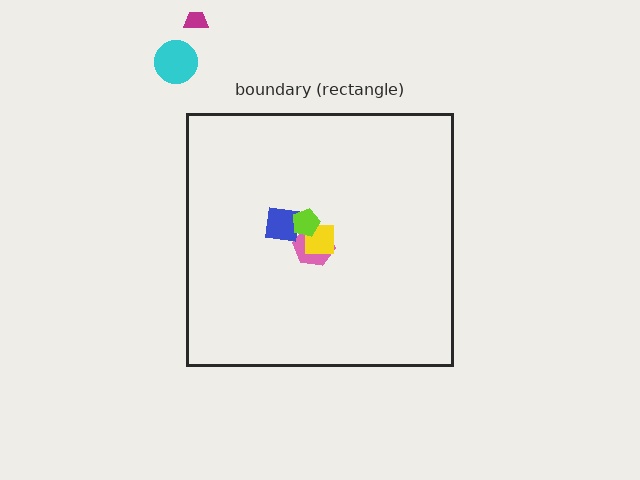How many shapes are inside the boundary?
4 inside, 2 outside.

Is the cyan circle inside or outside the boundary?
Outside.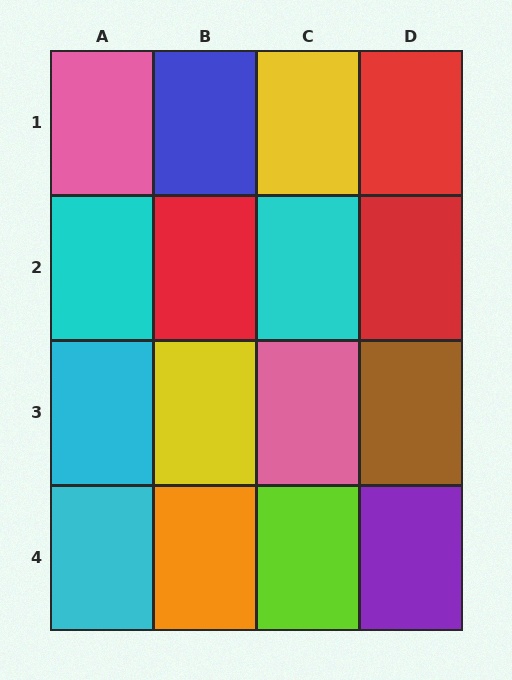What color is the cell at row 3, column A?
Cyan.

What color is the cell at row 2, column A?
Cyan.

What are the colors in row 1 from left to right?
Pink, blue, yellow, red.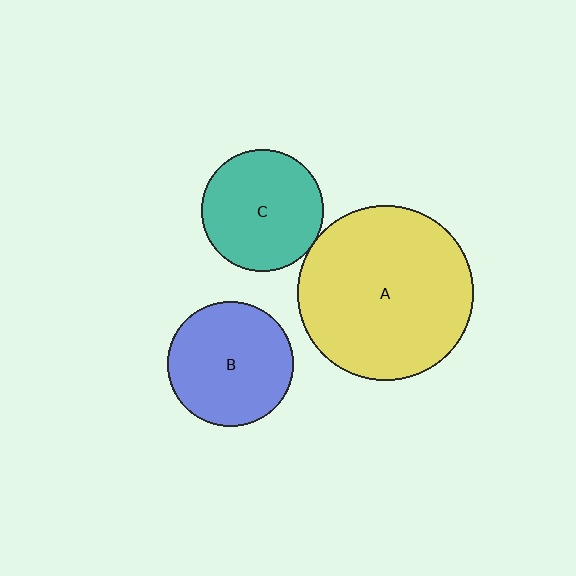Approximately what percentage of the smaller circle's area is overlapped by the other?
Approximately 5%.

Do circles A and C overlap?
Yes.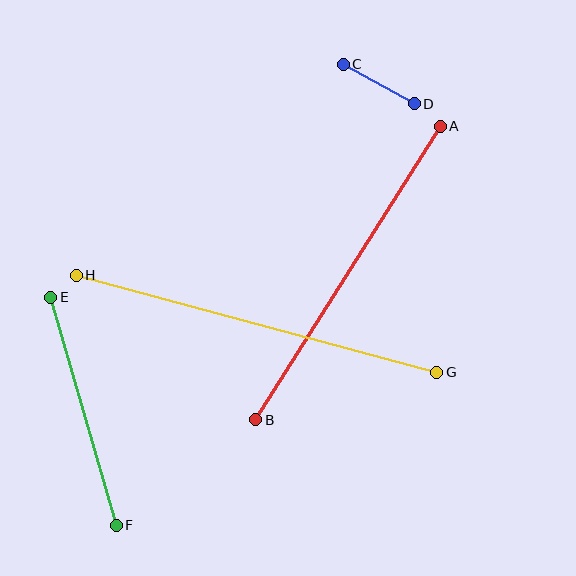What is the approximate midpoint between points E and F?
The midpoint is at approximately (83, 411) pixels.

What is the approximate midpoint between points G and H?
The midpoint is at approximately (257, 324) pixels.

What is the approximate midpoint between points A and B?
The midpoint is at approximately (348, 273) pixels.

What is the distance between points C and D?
The distance is approximately 82 pixels.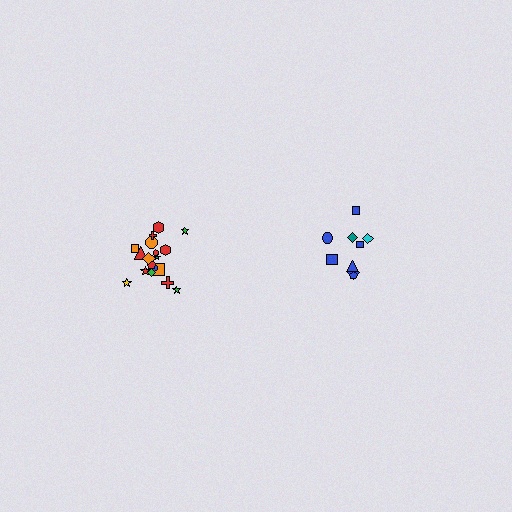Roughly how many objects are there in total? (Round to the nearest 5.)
Roughly 30 objects in total.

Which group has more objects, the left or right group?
The left group.